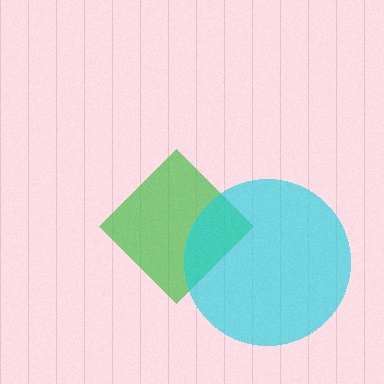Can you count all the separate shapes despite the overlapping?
Yes, there are 2 separate shapes.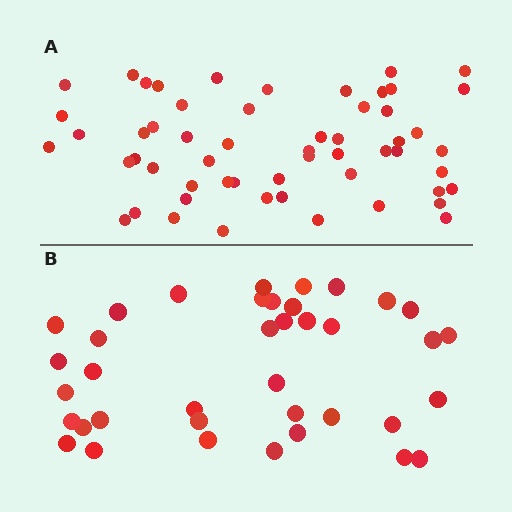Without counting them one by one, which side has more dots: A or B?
Region A (the top region) has more dots.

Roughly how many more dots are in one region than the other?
Region A has approximately 20 more dots than region B.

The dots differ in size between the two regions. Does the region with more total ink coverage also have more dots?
No. Region B has more total ink coverage because its dots are larger, but region A actually contains more individual dots. Total area can be misleading — the number of items is what matters here.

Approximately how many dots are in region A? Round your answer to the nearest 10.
About 60 dots. (The exact count is 56, which rounds to 60.)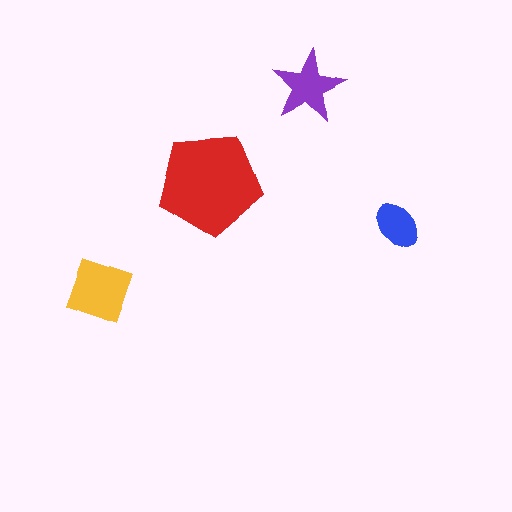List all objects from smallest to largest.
The blue ellipse, the purple star, the yellow square, the red pentagon.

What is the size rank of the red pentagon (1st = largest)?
1st.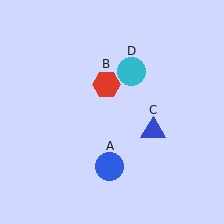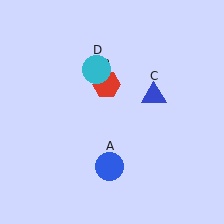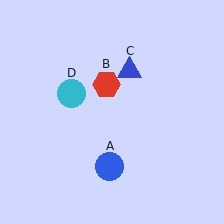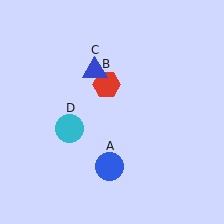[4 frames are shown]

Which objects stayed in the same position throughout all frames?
Blue circle (object A) and red hexagon (object B) remained stationary.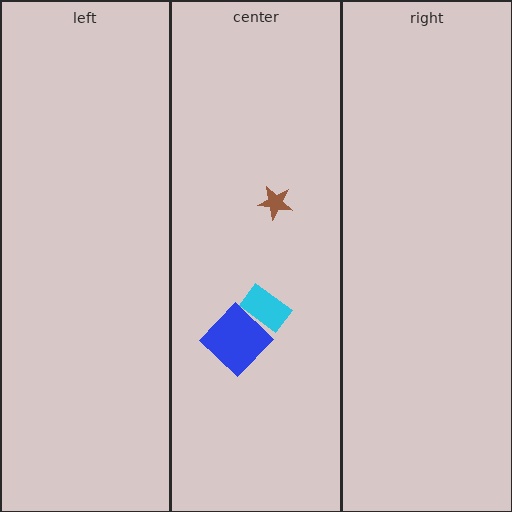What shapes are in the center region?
The cyan rectangle, the blue diamond, the brown star.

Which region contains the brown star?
The center region.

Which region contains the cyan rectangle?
The center region.